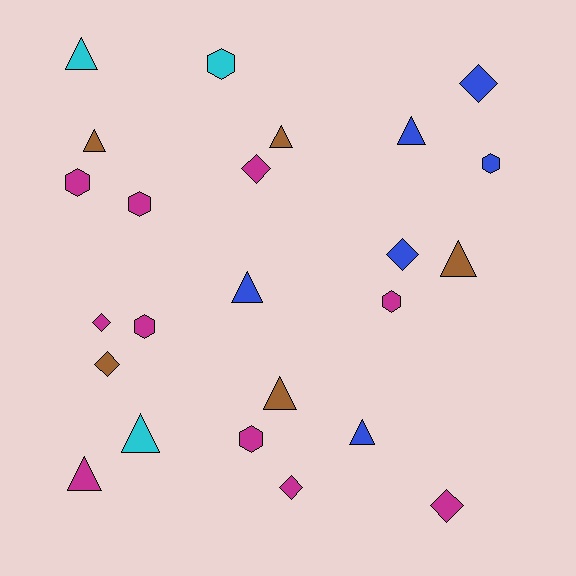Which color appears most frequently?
Magenta, with 10 objects.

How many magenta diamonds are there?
There are 4 magenta diamonds.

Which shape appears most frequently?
Triangle, with 10 objects.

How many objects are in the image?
There are 24 objects.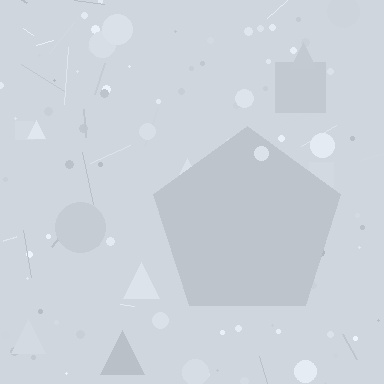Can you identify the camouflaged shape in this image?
The camouflaged shape is a pentagon.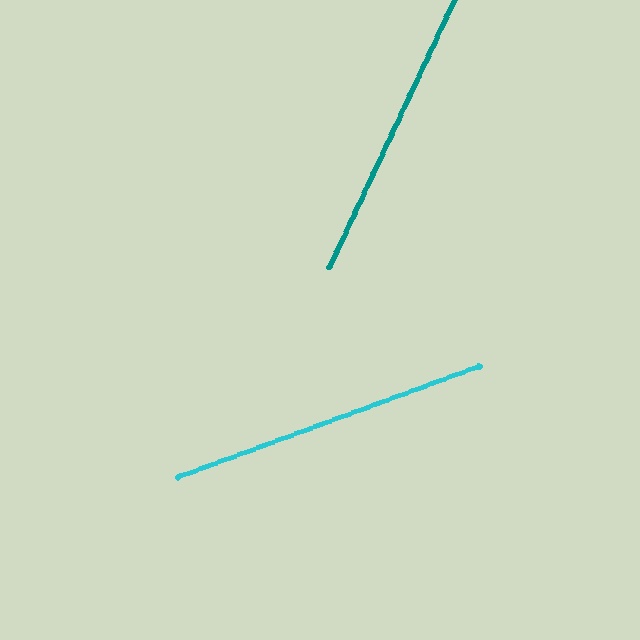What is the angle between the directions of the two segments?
Approximately 45 degrees.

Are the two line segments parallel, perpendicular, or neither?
Neither parallel nor perpendicular — they differ by about 45°.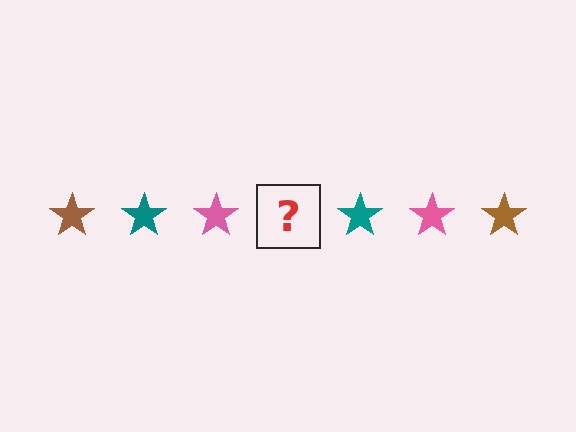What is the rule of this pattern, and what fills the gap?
The rule is that the pattern cycles through brown, teal, pink stars. The gap should be filled with a brown star.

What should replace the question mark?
The question mark should be replaced with a brown star.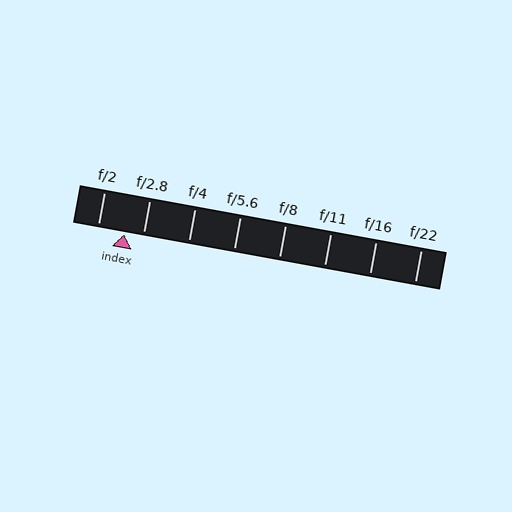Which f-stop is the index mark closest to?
The index mark is closest to f/2.8.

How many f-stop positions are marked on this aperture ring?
There are 8 f-stop positions marked.